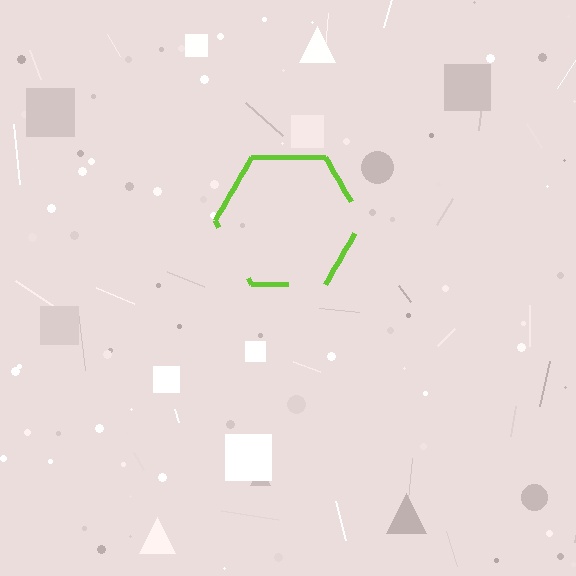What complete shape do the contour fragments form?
The contour fragments form a hexagon.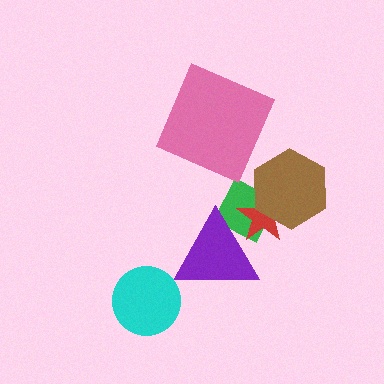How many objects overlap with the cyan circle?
0 objects overlap with the cyan circle.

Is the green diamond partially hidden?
Yes, it is partially covered by another shape.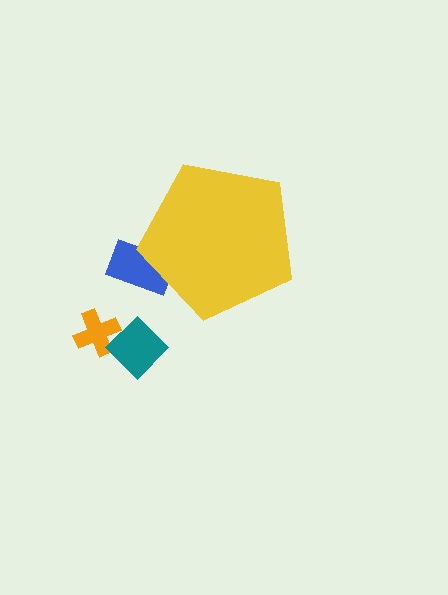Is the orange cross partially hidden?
No, the orange cross is fully visible.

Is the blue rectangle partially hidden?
Yes, the blue rectangle is partially hidden behind the yellow pentagon.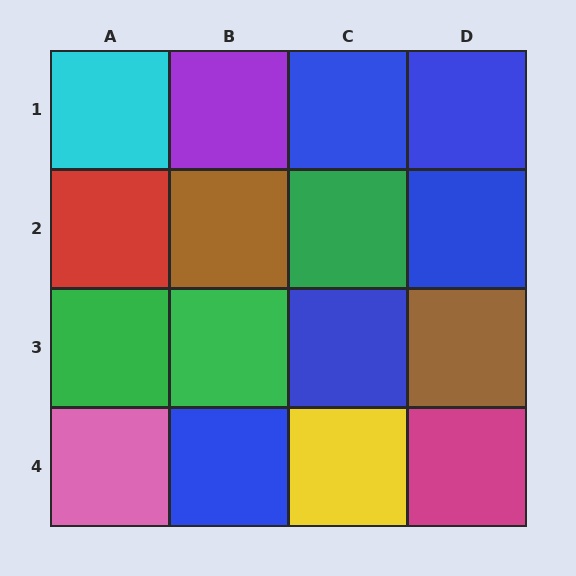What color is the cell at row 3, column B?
Green.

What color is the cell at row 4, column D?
Magenta.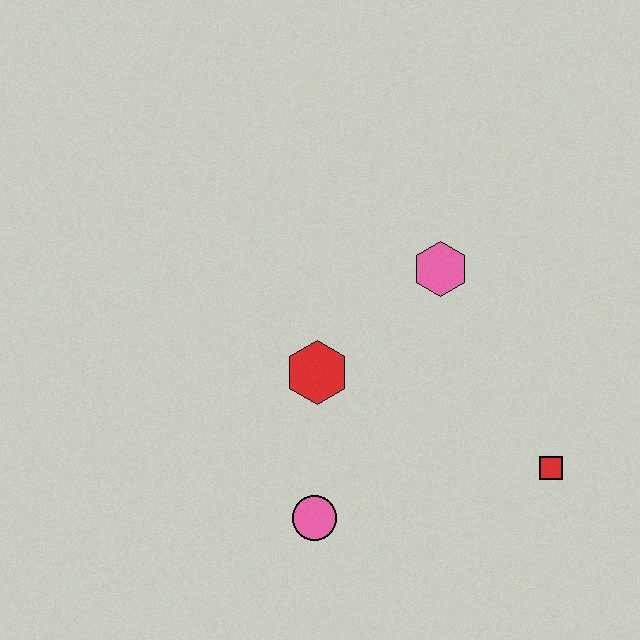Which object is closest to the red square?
The pink hexagon is closest to the red square.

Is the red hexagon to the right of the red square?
No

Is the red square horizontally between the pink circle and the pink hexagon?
No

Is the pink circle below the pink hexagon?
Yes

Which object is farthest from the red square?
The red hexagon is farthest from the red square.